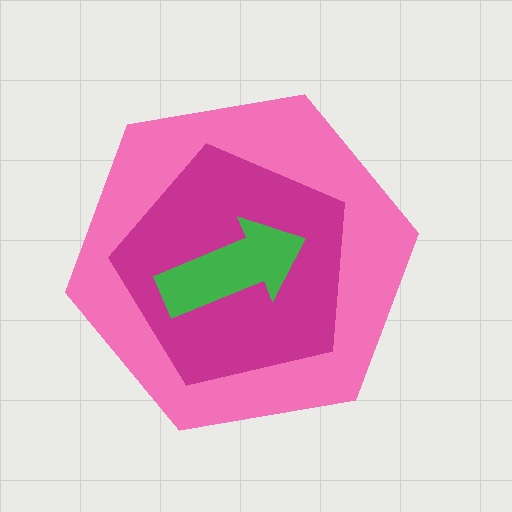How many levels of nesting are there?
3.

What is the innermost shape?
The green arrow.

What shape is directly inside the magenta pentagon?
The green arrow.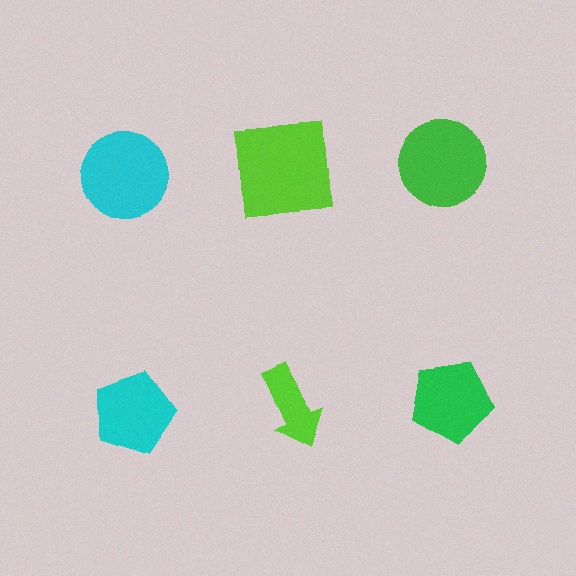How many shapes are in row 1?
3 shapes.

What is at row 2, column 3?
A green pentagon.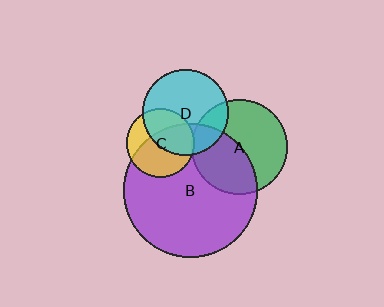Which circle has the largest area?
Circle B (purple).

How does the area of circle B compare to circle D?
Approximately 2.4 times.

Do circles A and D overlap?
Yes.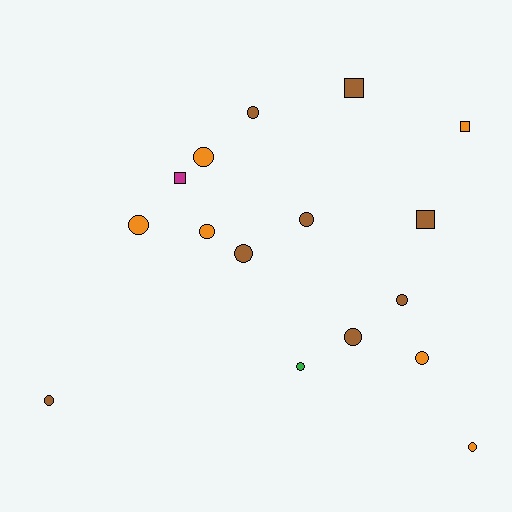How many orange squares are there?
There is 1 orange square.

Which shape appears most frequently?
Circle, with 12 objects.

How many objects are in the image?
There are 16 objects.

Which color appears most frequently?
Brown, with 8 objects.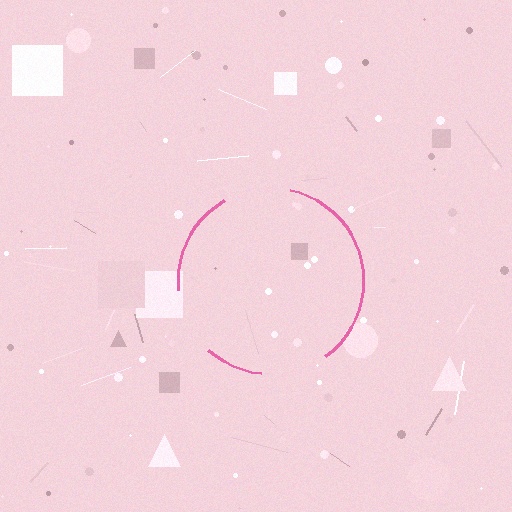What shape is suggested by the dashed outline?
The dashed outline suggests a circle.